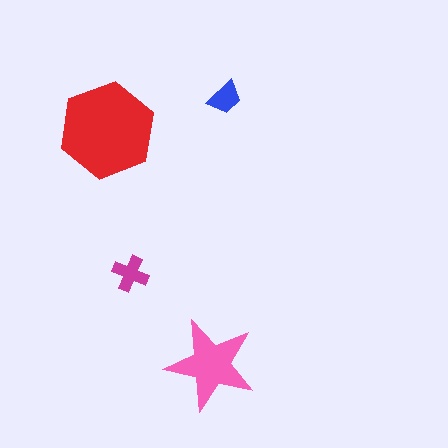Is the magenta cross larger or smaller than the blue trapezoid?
Larger.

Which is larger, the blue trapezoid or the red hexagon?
The red hexagon.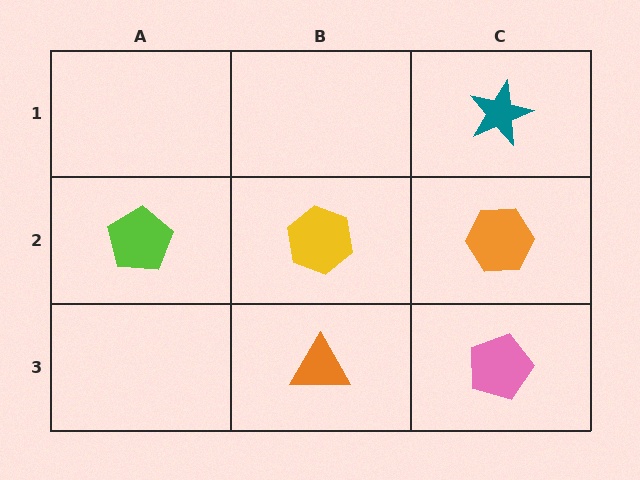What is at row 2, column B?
A yellow hexagon.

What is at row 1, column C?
A teal star.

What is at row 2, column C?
An orange hexagon.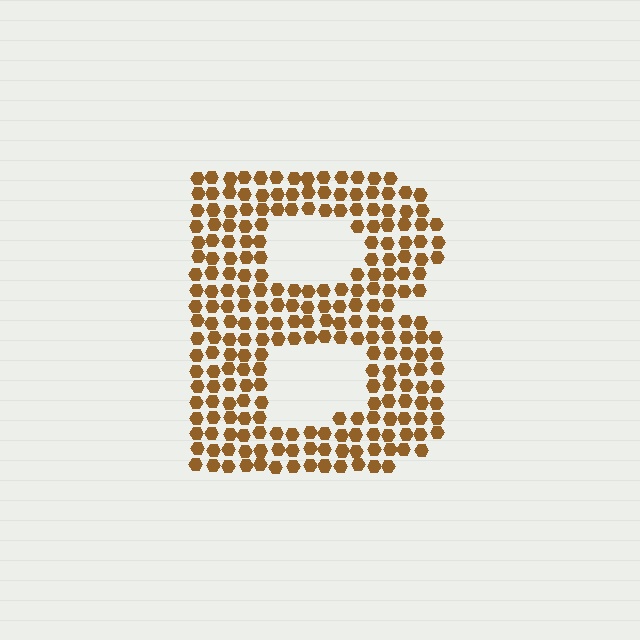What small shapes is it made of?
It is made of small hexagons.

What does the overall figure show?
The overall figure shows the letter B.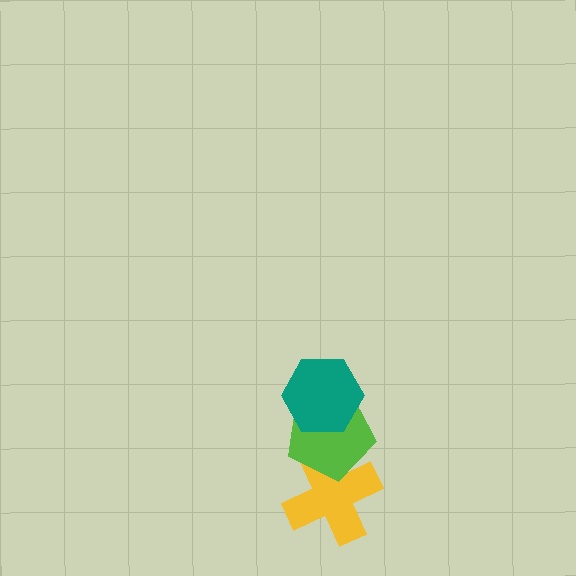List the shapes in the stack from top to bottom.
From top to bottom: the teal hexagon, the lime pentagon, the yellow cross.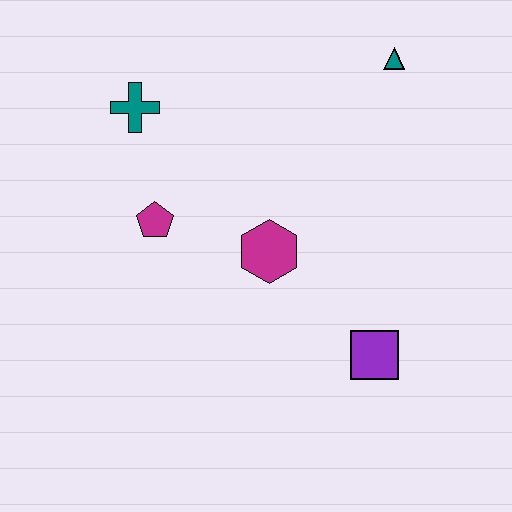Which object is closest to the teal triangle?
The magenta hexagon is closest to the teal triangle.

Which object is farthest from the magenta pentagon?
The teal triangle is farthest from the magenta pentagon.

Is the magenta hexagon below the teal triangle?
Yes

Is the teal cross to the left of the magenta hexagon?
Yes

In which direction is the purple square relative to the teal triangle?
The purple square is below the teal triangle.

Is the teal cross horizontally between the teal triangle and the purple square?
No